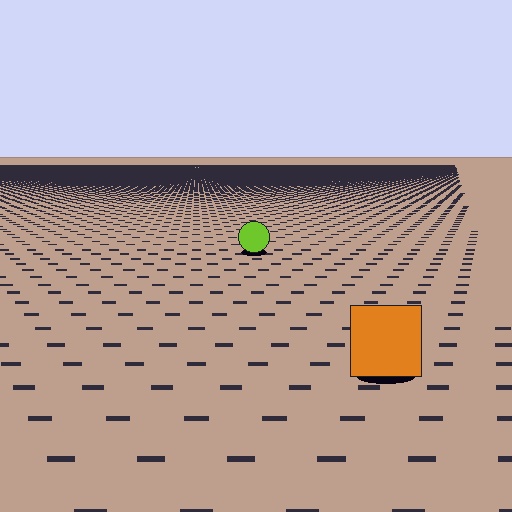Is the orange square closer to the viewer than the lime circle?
Yes. The orange square is closer — you can tell from the texture gradient: the ground texture is coarser near it.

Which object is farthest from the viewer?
The lime circle is farthest from the viewer. It appears smaller and the ground texture around it is denser.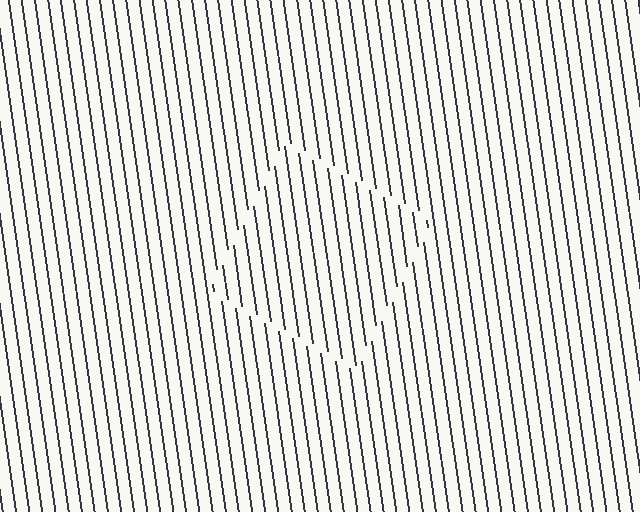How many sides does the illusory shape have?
4 sides — the line-ends trace a square.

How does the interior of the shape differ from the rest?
The interior of the shape contains the same grating, shifted by half a period — the contour is defined by the phase discontinuity where line-ends from the inner and outer gratings abut.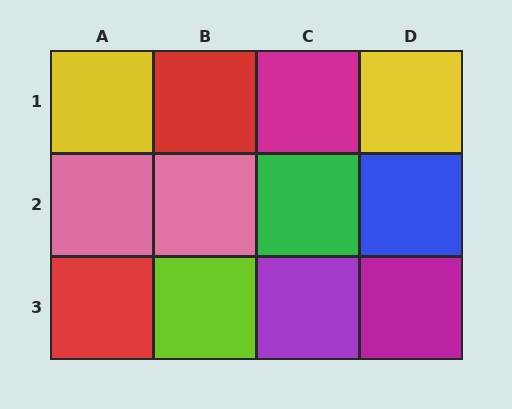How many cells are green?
1 cell is green.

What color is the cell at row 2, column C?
Green.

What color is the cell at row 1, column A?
Yellow.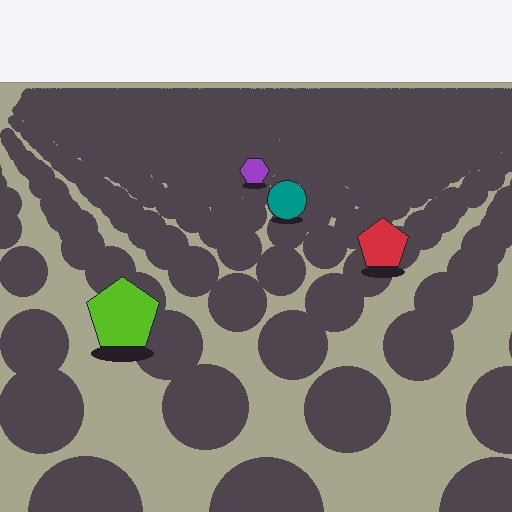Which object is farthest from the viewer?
The purple hexagon is farthest from the viewer. It appears smaller and the ground texture around it is denser.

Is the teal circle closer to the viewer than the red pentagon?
No. The red pentagon is closer — you can tell from the texture gradient: the ground texture is coarser near it.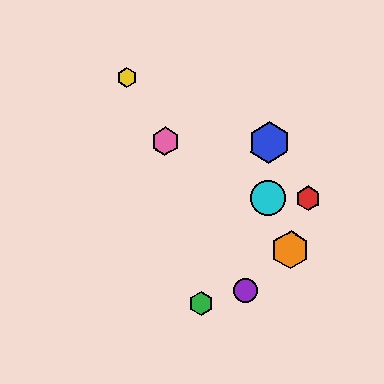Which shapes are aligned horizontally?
The red hexagon, the cyan circle are aligned horizontally.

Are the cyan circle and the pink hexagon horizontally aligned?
No, the cyan circle is at y≈198 and the pink hexagon is at y≈141.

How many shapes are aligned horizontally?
2 shapes (the red hexagon, the cyan circle) are aligned horizontally.